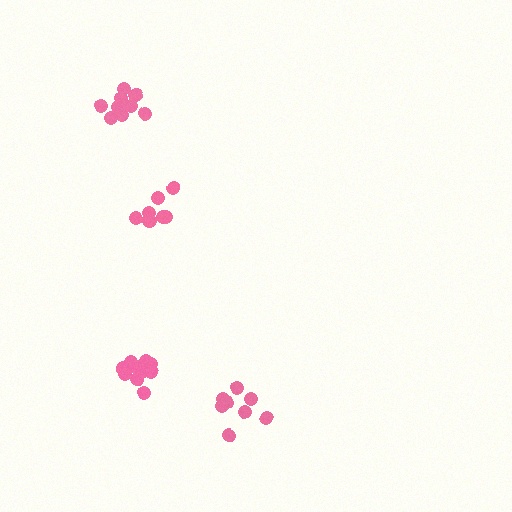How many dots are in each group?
Group 1: 11 dots, Group 2: 7 dots, Group 3: 10 dots, Group 4: 8 dots (36 total).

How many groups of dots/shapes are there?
There are 4 groups.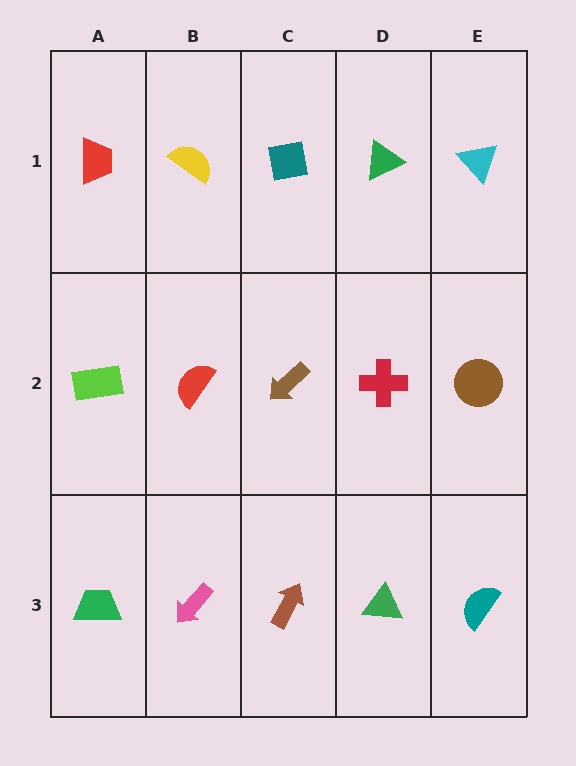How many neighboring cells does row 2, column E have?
3.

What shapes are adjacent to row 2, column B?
A yellow semicircle (row 1, column B), a pink arrow (row 3, column B), a lime rectangle (row 2, column A), a brown arrow (row 2, column C).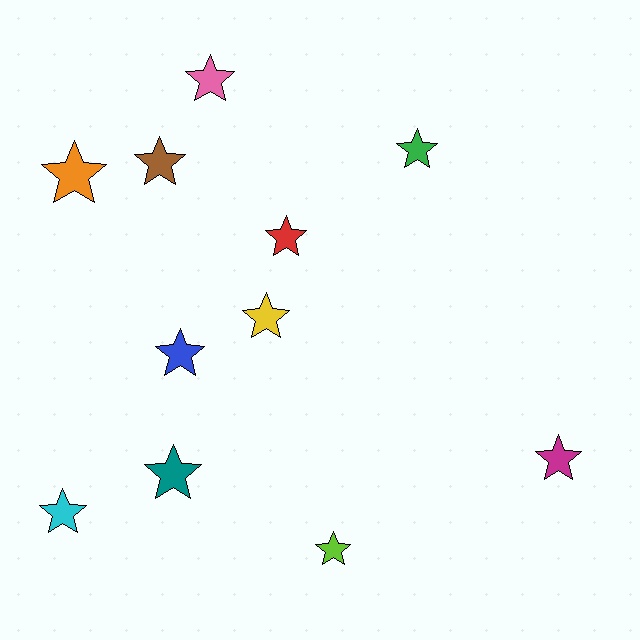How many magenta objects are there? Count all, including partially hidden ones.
There is 1 magenta object.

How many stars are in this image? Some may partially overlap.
There are 11 stars.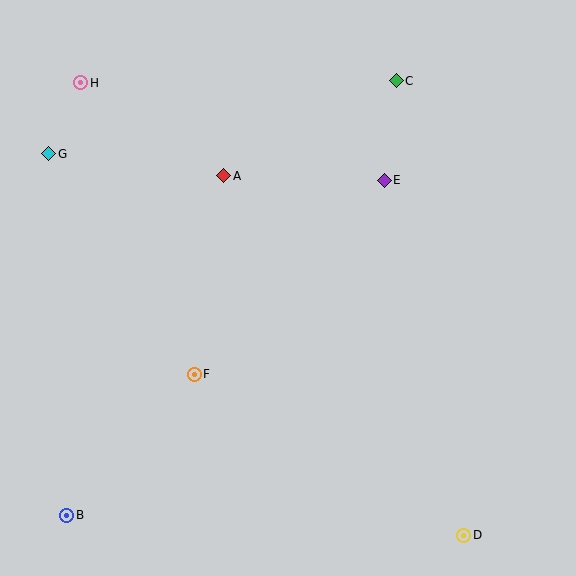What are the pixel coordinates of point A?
Point A is at (224, 176).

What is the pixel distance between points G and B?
The distance between G and B is 362 pixels.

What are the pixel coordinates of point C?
Point C is at (396, 81).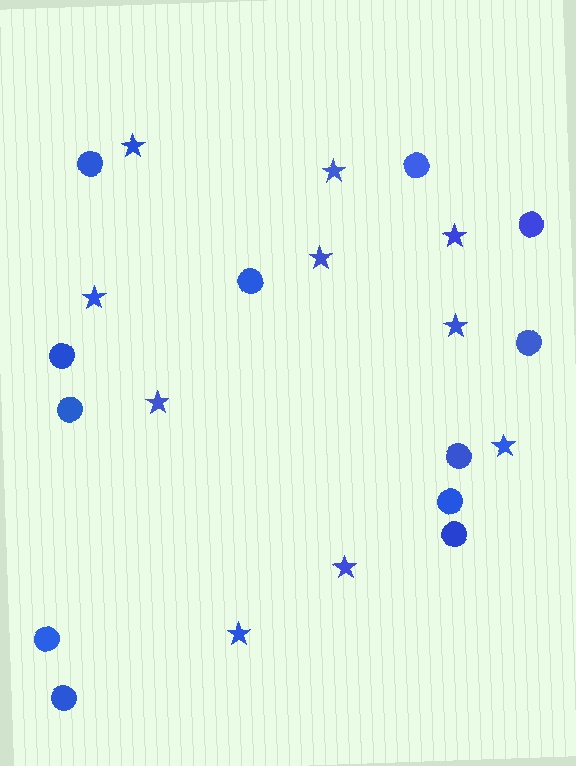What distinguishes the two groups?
There are 2 groups: one group of circles (12) and one group of stars (10).